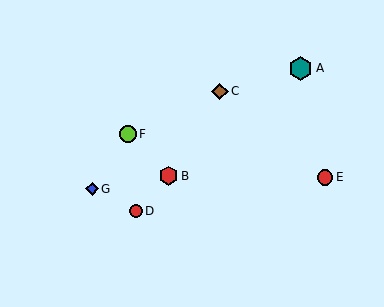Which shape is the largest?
The teal hexagon (labeled A) is the largest.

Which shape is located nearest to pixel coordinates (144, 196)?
The red circle (labeled D) at (136, 211) is nearest to that location.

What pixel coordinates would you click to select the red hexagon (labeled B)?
Click at (169, 176) to select the red hexagon B.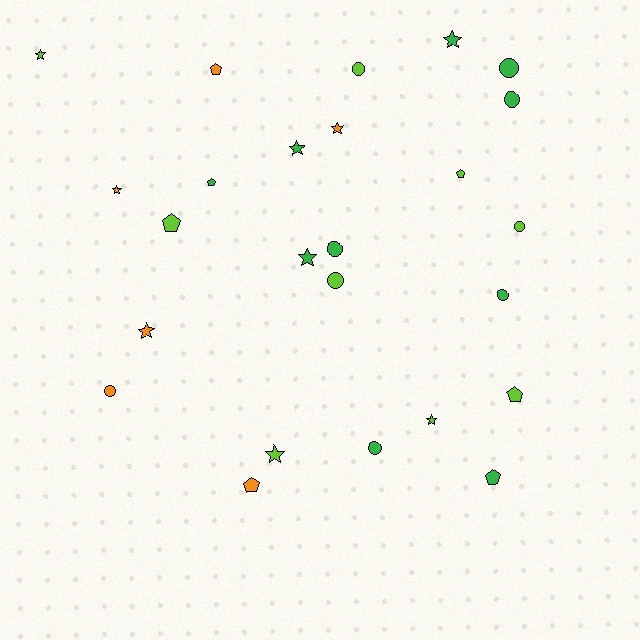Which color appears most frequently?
Green, with 10 objects.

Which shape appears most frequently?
Star, with 9 objects.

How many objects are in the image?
There are 25 objects.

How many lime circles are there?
There are 3 lime circles.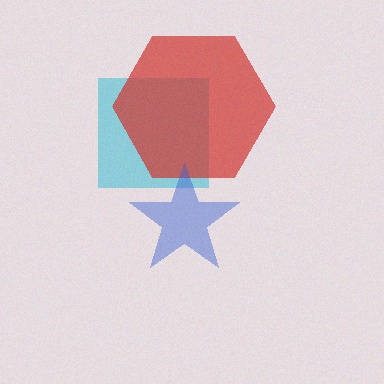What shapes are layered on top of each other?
The layered shapes are: a cyan square, a red hexagon, a blue star.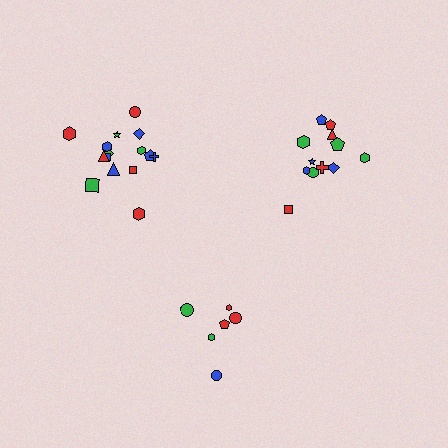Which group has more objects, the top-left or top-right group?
The top-left group.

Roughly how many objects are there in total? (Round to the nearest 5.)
Roughly 35 objects in total.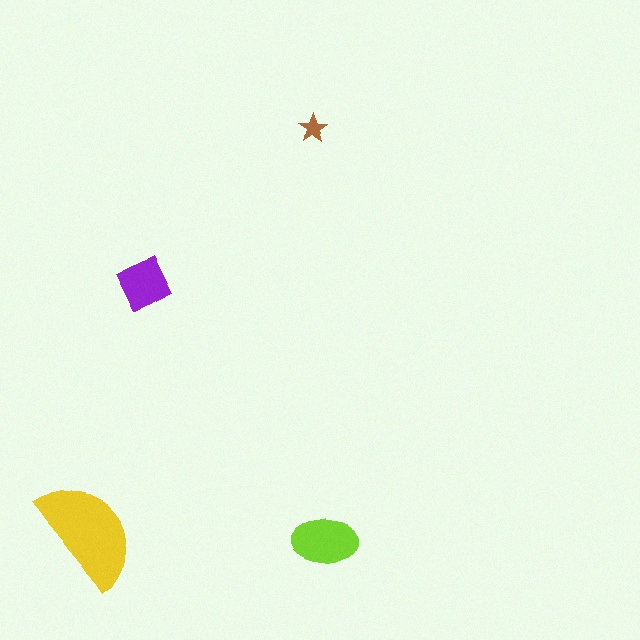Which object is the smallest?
The brown star.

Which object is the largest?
The yellow semicircle.